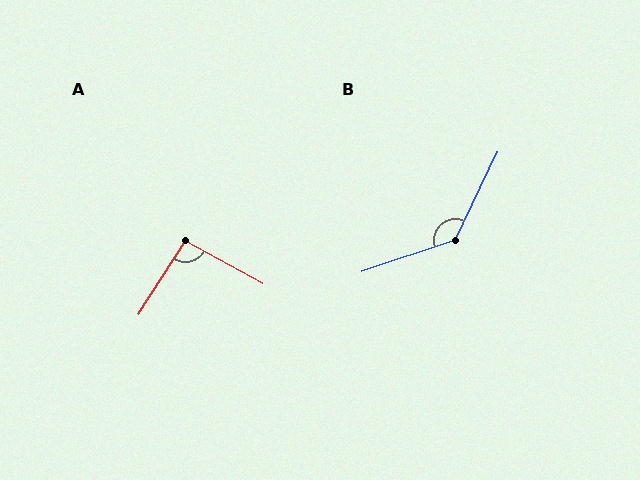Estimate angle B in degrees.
Approximately 134 degrees.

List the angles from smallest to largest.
A (94°), B (134°).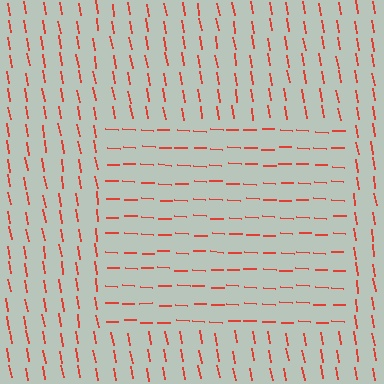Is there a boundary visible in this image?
Yes, there is a texture boundary formed by a change in line orientation.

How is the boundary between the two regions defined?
The boundary is defined purely by a change in line orientation (approximately 78 degrees difference). All lines are the same color and thickness.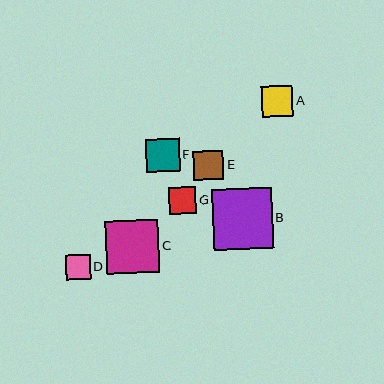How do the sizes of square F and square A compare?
Square F and square A are approximately the same size.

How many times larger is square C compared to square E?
Square C is approximately 1.8 times the size of square E.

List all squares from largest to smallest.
From largest to smallest: B, C, F, A, E, G, D.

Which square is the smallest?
Square D is the smallest with a size of approximately 25 pixels.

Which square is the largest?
Square B is the largest with a size of approximately 60 pixels.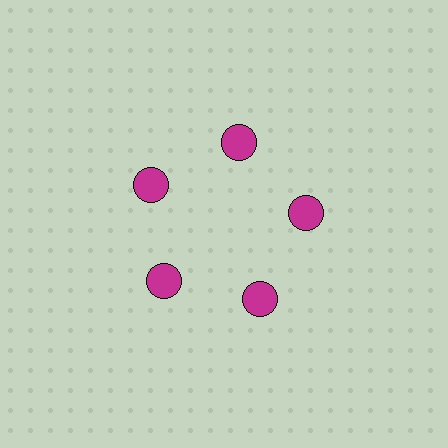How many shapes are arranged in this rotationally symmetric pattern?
There are 5 shapes, arranged in 5 groups of 1.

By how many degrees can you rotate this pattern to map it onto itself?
The pattern maps onto itself every 72 degrees of rotation.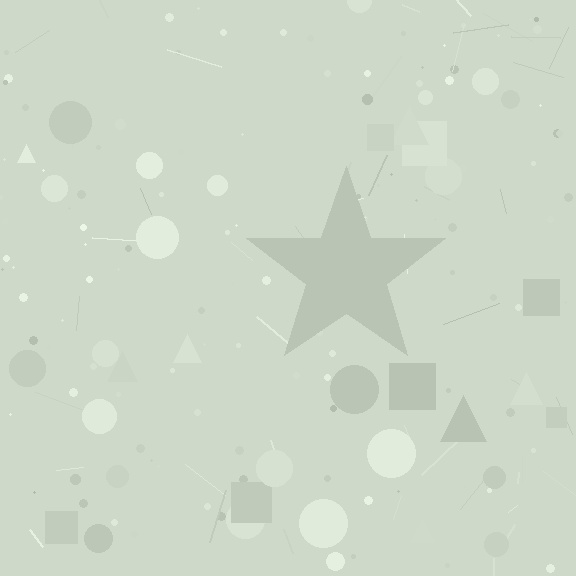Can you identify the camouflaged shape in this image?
The camouflaged shape is a star.